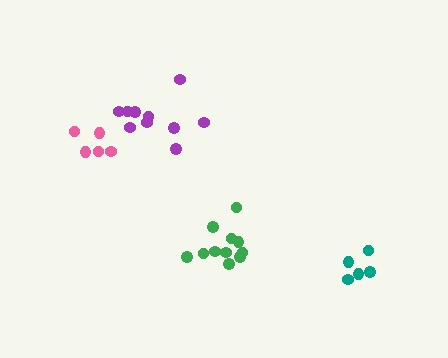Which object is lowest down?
The teal cluster is bottommost.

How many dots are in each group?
Group 1: 10 dots, Group 2: 5 dots, Group 3: 11 dots, Group 4: 5 dots (31 total).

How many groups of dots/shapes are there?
There are 4 groups.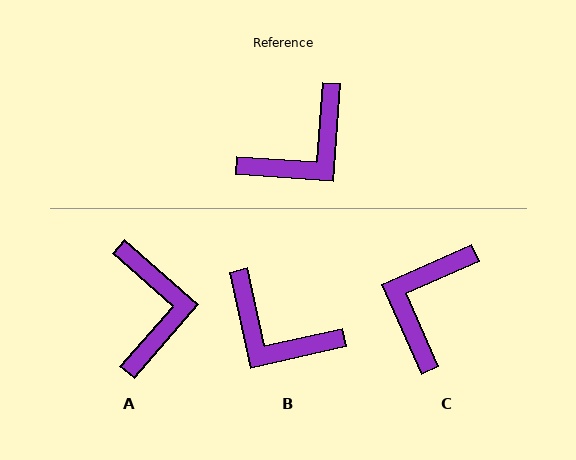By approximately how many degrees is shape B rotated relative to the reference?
Approximately 73 degrees clockwise.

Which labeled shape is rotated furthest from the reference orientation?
C, about 152 degrees away.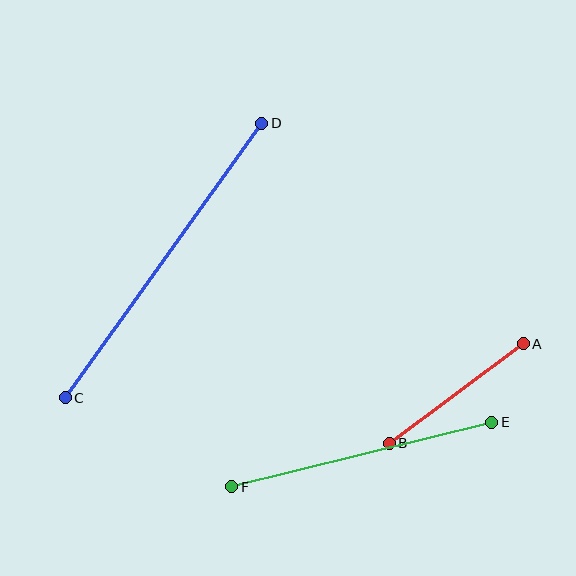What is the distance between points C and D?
The distance is approximately 338 pixels.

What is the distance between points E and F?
The distance is approximately 268 pixels.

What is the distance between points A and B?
The distance is approximately 167 pixels.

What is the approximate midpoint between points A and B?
The midpoint is at approximately (456, 394) pixels.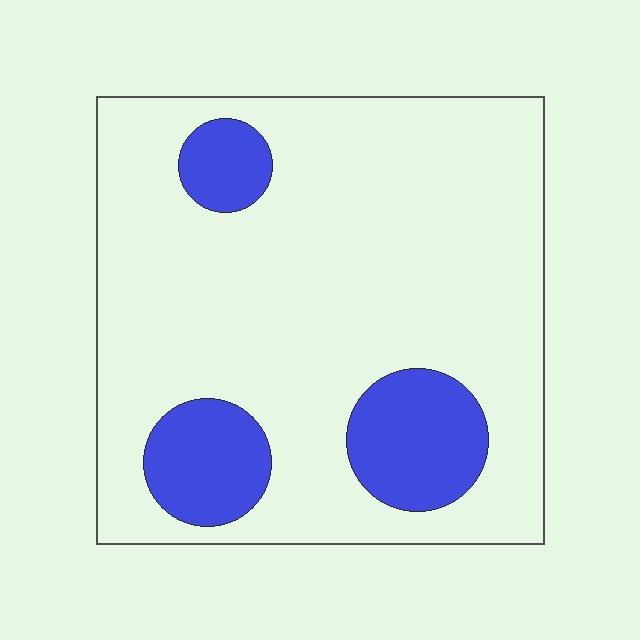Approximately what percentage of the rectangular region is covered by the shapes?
Approximately 20%.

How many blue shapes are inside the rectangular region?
3.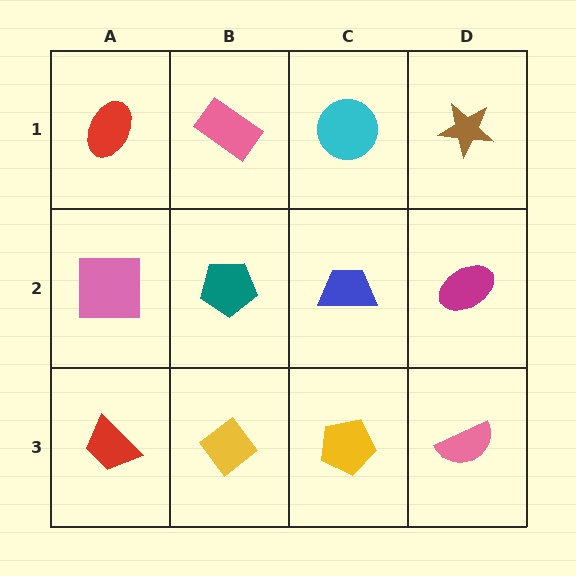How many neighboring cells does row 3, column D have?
2.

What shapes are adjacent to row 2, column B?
A pink rectangle (row 1, column B), a yellow diamond (row 3, column B), a pink square (row 2, column A), a blue trapezoid (row 2, column C).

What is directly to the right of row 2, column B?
A blue trapezoid.